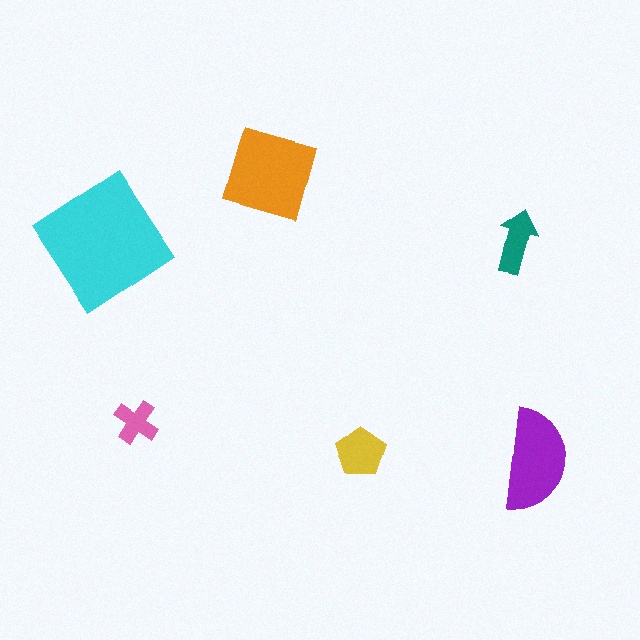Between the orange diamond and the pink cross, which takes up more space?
The orange diamond.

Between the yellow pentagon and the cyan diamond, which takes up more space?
The cyan diamond.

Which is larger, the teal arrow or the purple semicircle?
The purple semicircle.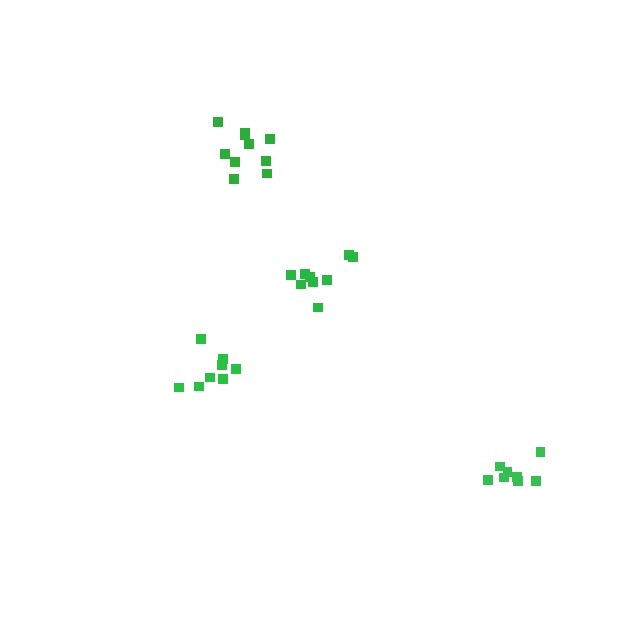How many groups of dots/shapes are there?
There are 4 groups.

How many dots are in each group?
Group 1: 10 dots, Group 2: 8 dots, Group 3: 8 dots, Group 4: 9 dots (35 total).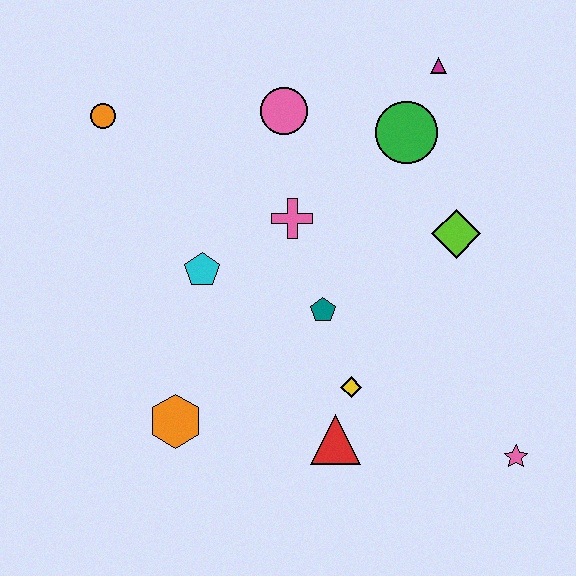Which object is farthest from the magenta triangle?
The orange hexagon is farthest from the magenta triangle.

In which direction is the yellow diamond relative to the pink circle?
The yellow diamond is below the pink circle.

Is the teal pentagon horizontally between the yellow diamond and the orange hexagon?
Yes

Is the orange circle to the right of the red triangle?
No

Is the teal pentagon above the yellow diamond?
Yes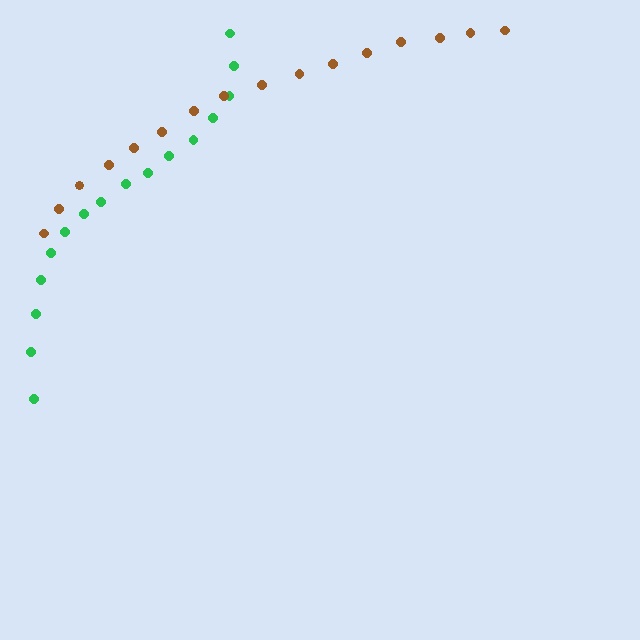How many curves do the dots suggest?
There are 2 distinct paths.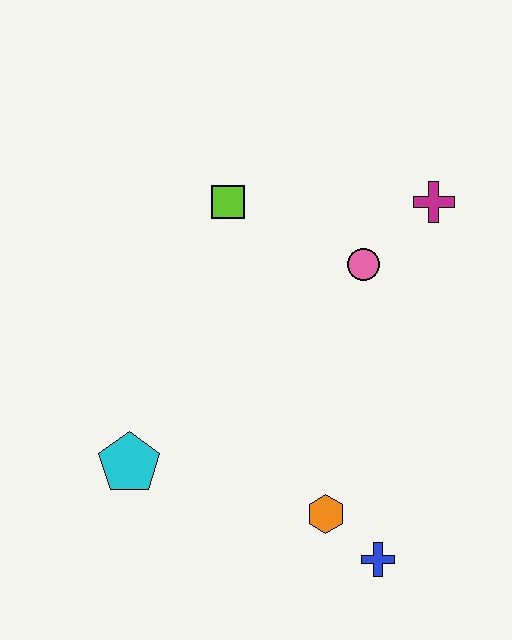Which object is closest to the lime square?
The pink circle is closest to the lime square.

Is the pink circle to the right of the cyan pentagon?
Yes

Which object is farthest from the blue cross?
The lime square is farthest from the blue cross.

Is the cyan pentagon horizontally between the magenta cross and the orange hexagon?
No